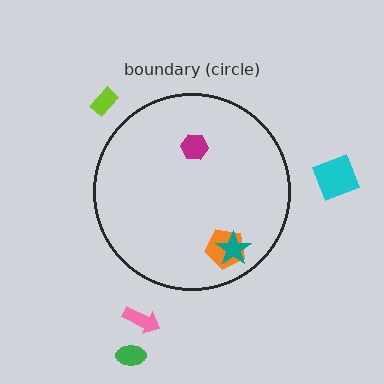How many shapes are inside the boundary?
3 inside, 4 outside.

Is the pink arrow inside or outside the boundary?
Outside.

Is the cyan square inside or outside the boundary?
Outside.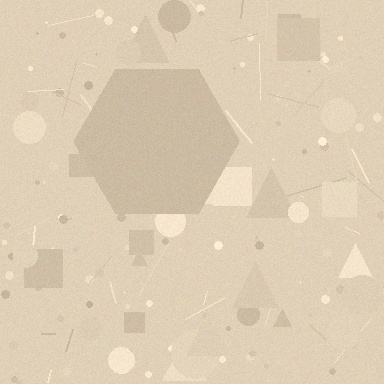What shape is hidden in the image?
A hexagon is hidden in the image.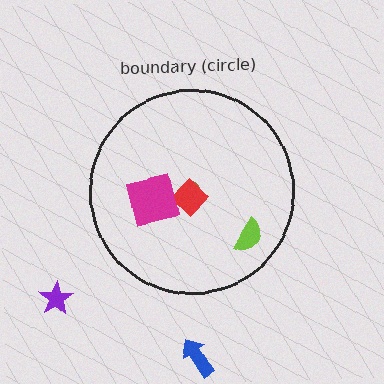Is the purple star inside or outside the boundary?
Outside.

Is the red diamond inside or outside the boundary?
Inside.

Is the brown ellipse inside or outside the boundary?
Inside.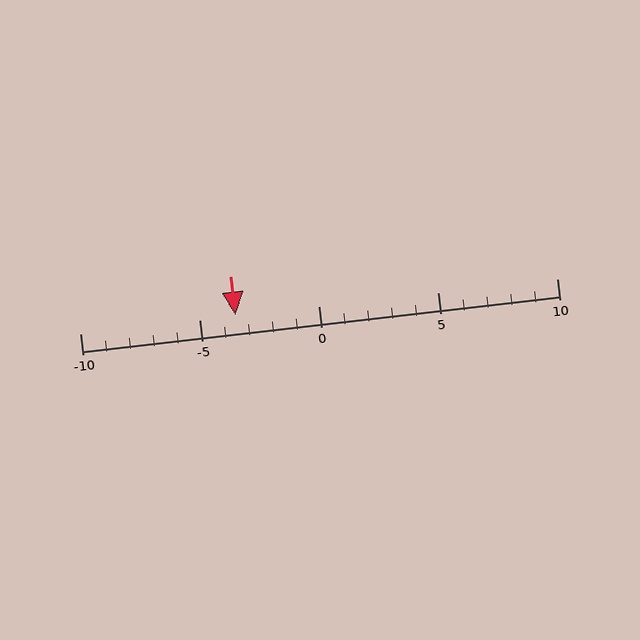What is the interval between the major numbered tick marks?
The major tick marks are spaced 5 units apart.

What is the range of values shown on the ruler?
The ruler shows values from -10 to 10.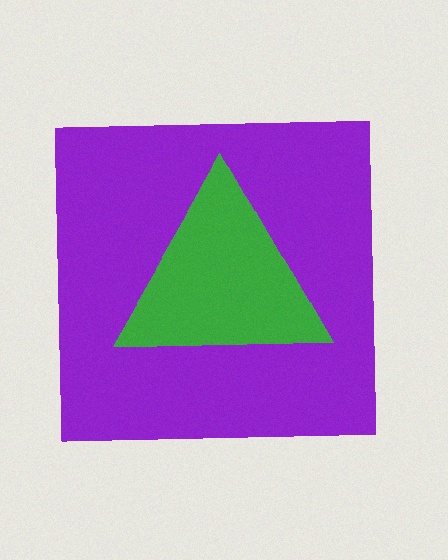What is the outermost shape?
The purple square.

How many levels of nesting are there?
2.